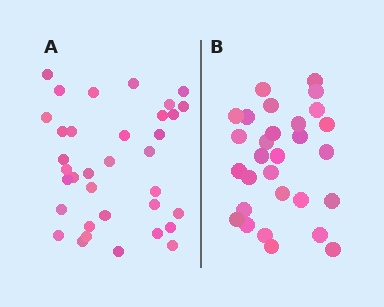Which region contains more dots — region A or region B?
Region A (the left region) has more dots.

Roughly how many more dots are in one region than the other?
Region A has about 6 more dots than region B.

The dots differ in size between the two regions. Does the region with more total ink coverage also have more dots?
No. Region B has more total ink coverage because its dots are larger, but region A actually contains more individual dots. Total area can be misleading — the number of items is what matters here.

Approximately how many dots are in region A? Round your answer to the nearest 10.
About 40 dots. (The exact count is 35, which rounds to 40.)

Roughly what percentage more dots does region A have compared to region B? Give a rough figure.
About 20% more.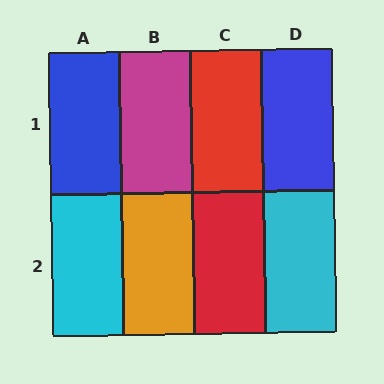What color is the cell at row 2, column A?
Cyan.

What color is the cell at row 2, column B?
Orange.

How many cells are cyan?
2 cells are cyan.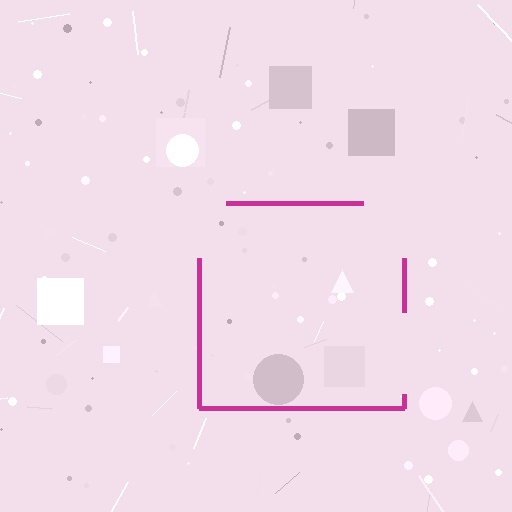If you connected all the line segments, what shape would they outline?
They would outline a square.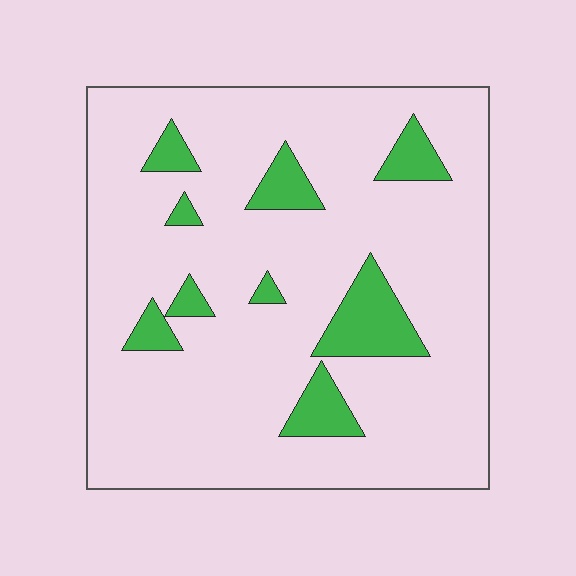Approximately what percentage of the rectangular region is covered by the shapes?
Approximately 15%.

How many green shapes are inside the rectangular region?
9.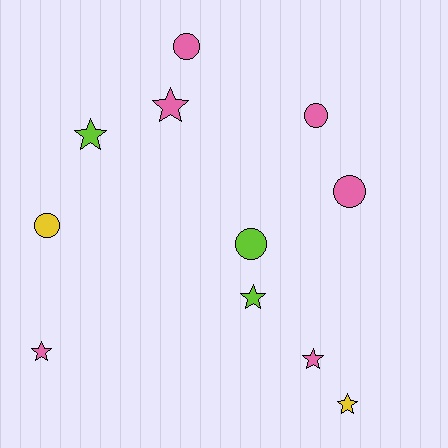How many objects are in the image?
There are 11 objects.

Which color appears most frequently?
Pink, with 6 objects.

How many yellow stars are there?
There is 1 yellow star.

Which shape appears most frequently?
Star, with 6 objects.